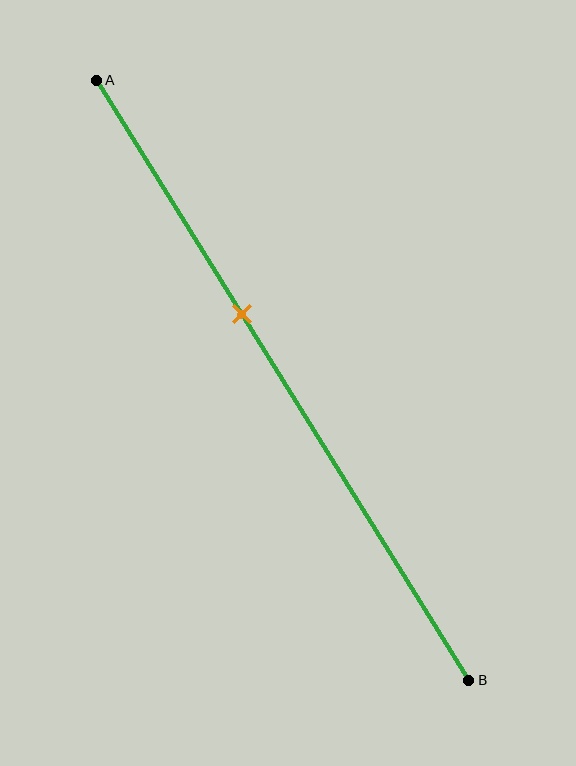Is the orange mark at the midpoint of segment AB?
No, the mark is at about 40% from A, not at the 50% midpoint.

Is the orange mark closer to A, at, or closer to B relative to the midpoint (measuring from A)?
The orange mark is closer to point A than the midpoint of segment AB.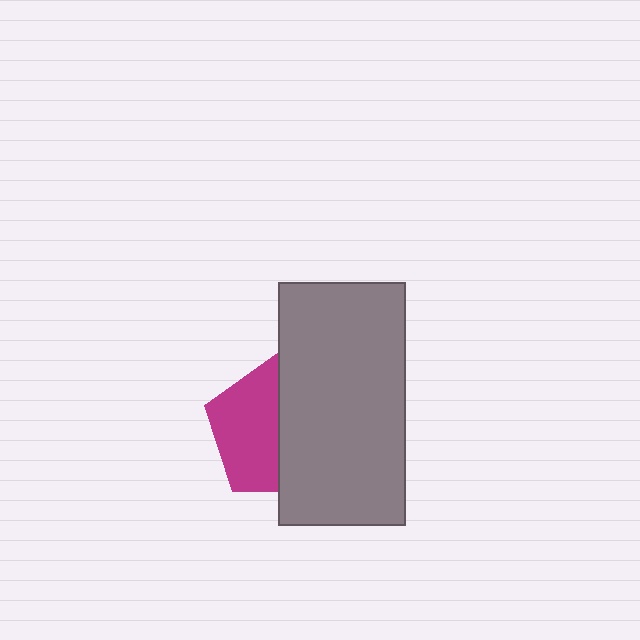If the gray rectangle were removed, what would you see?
You would see the complete magenta pentagon.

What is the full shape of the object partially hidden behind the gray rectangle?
The partially hidden object is a magenta pentagon.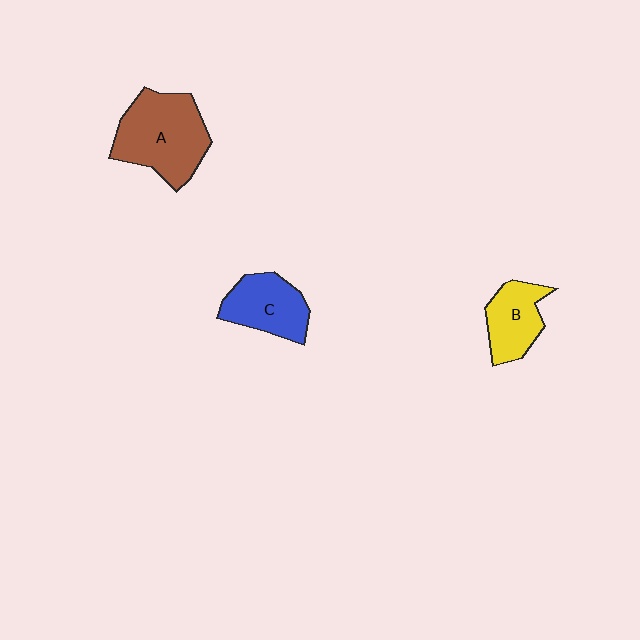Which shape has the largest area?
Shape A (brown).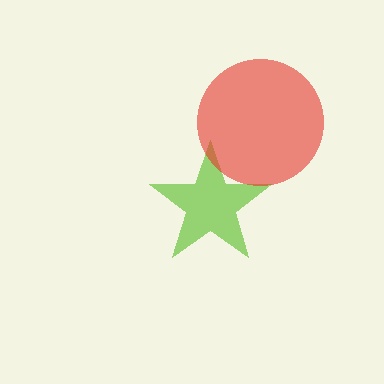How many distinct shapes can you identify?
There are 2 distinct shapes: a lime star, a red circle.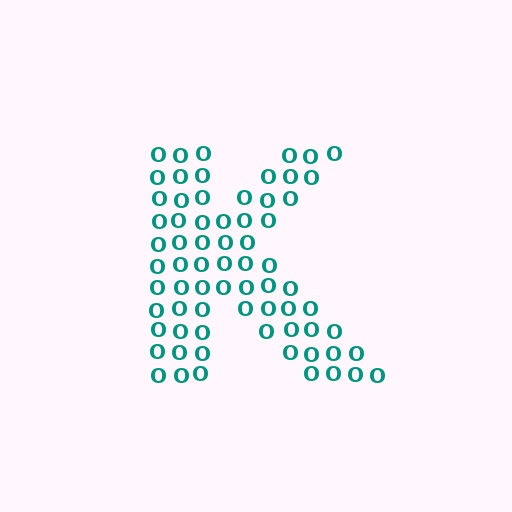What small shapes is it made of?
It is made of small letter O's.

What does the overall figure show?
The overall figure shows the letter K.